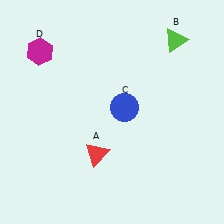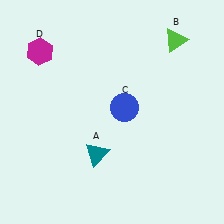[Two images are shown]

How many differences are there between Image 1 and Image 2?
There is 1 difference between the two images.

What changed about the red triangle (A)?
In Image 1, A is red. In Image 2, it changed to teal.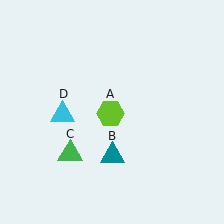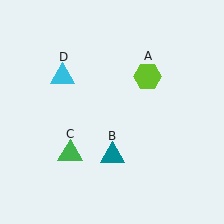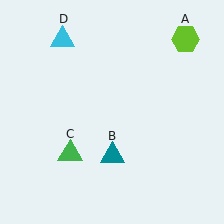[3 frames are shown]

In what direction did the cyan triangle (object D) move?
The cyan triangle (object D) moved up.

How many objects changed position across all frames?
2 objects changed position: lime hexagon (object A), cyan triangle (object D).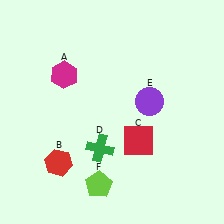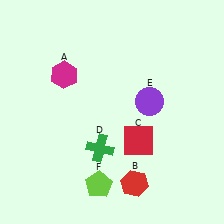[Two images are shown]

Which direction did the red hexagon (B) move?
The red hexagon (B) moved right.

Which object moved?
The red hexagon (B) moved right.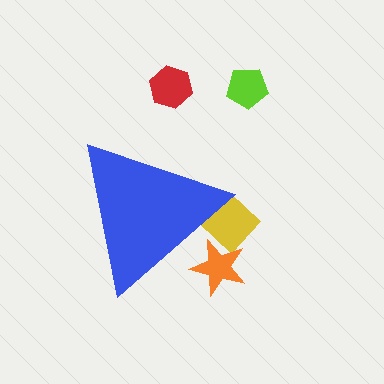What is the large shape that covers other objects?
A blue triangle.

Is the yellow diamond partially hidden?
Yes, the yellow diamond is partially hidden behind the blue triangle.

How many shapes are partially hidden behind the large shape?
2 shapes are partially hidden.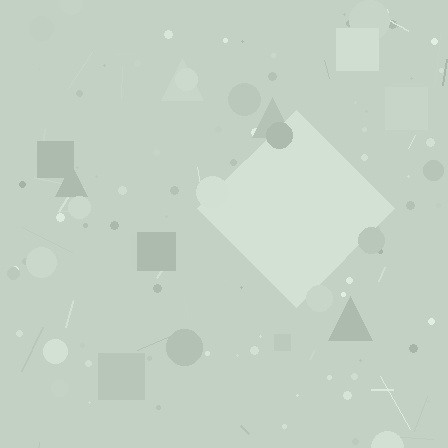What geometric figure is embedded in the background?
A diamond is embedded in the background.